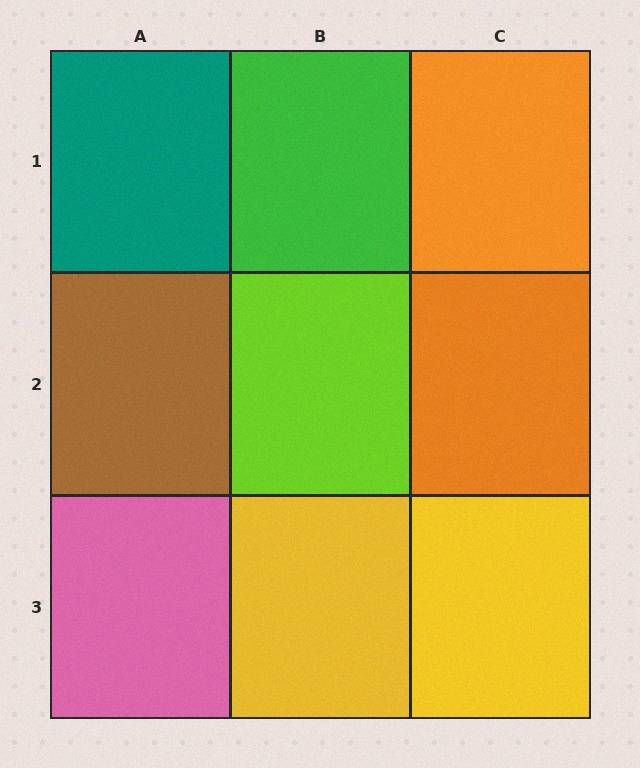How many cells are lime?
1 cell is lime.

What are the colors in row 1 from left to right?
Teal, green, orange.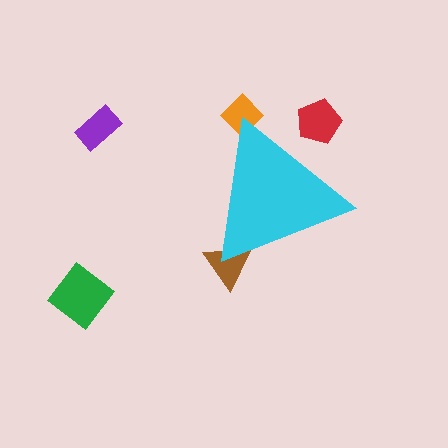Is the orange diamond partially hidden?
Yes, the orange diamond is partially hidden behind the cyan triangle.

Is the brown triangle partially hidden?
Yes, the brown triangle is partially hidden behind the cyan triangle.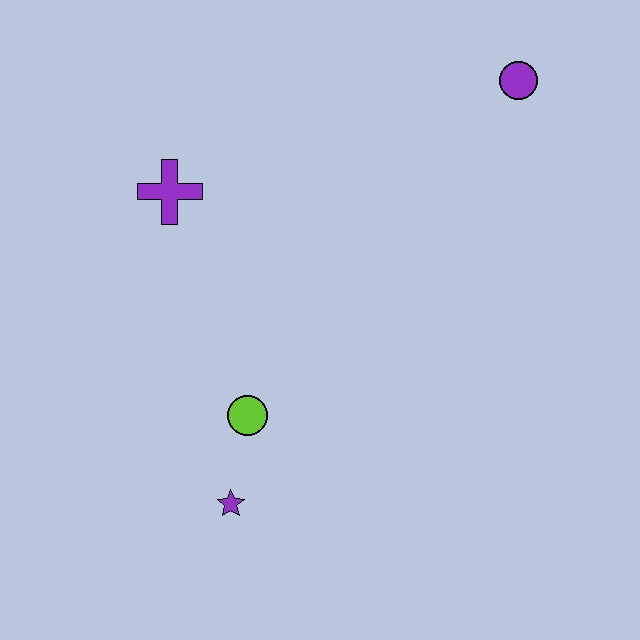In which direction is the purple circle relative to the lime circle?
The purple circle is above the lime circle.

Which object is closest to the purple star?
The lime circle is closest to the purple star.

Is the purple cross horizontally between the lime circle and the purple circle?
No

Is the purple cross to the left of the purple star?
Yes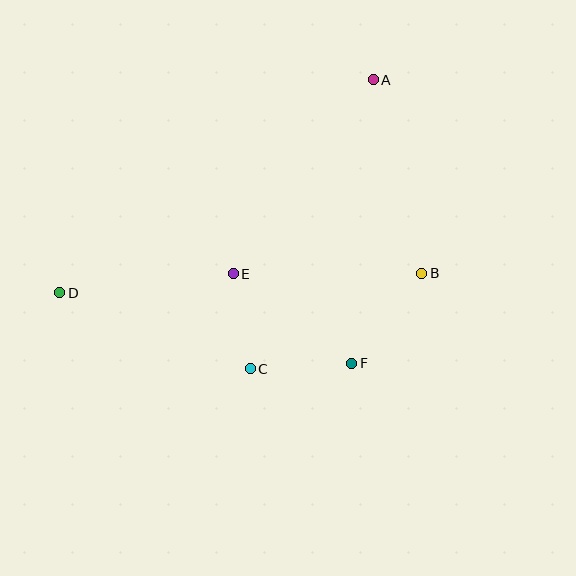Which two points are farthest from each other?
Points A and D are farthest from each other.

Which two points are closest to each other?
Points C and E are closest to each other.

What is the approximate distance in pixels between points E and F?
The distance between E and F is approximately 149 pixels.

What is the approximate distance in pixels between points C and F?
The distance between C and F is approximately 102 pixels.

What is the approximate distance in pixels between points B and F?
The distance between B and F is approximately 114 pixels.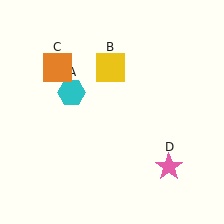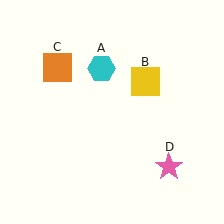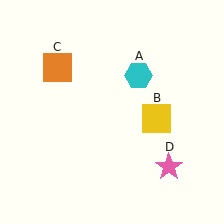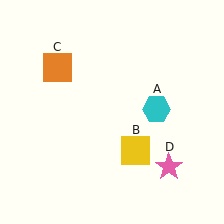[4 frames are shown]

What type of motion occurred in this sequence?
The cyan hexagon (object A), yellow square (object B) rotated clockwise around the center of the scene.